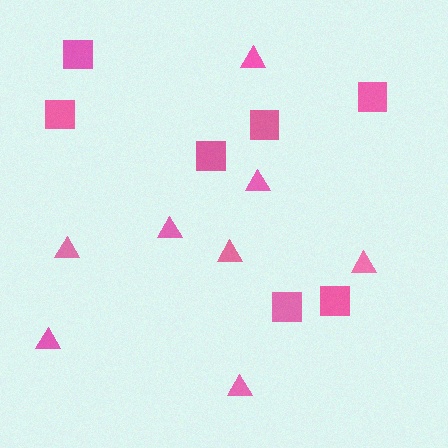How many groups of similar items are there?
There are 2 groups: one group of triangles (8) and one group of squares (7).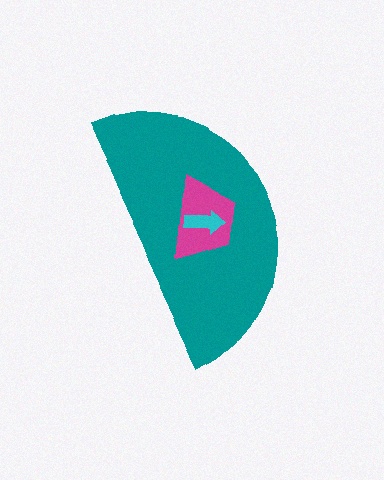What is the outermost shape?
The teal semicircle.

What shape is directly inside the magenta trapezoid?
The cyan arrow.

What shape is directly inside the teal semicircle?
The magenta trapezoid.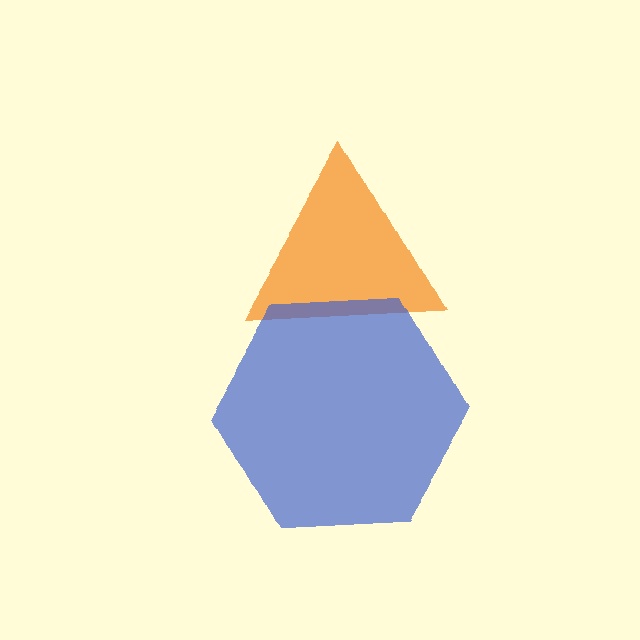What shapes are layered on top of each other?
The layered shapes are: an orange triangle, a blue hexagon.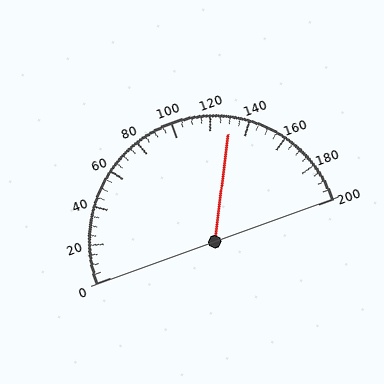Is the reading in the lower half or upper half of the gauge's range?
The reading is in the upper half of the range (0 to 200).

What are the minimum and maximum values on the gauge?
The gauge ranges from 0 to 200.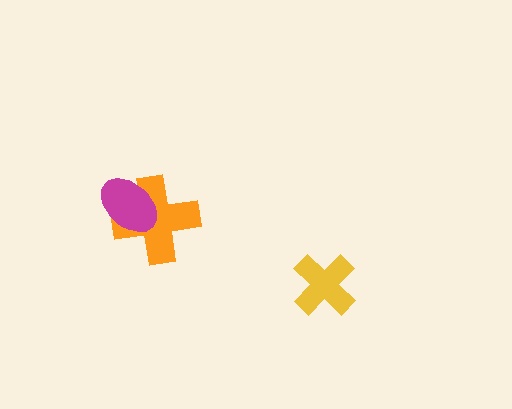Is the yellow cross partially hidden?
No, no other shape covers it.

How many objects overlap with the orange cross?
1 object overlaps with the orange cross.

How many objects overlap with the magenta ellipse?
1 object overlaps with the magenta ellipse.